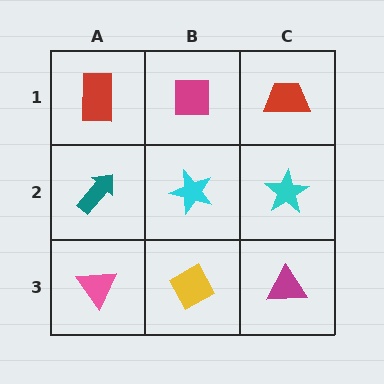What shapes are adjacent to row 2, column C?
A red trapezoid (row 1, column C), a magenta triangle (row 3, column C), a cyan star (row 2, column B).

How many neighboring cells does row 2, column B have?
4.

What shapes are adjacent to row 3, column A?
A teal arrow (row 2, column A), a yellow diamond (row 3, column B).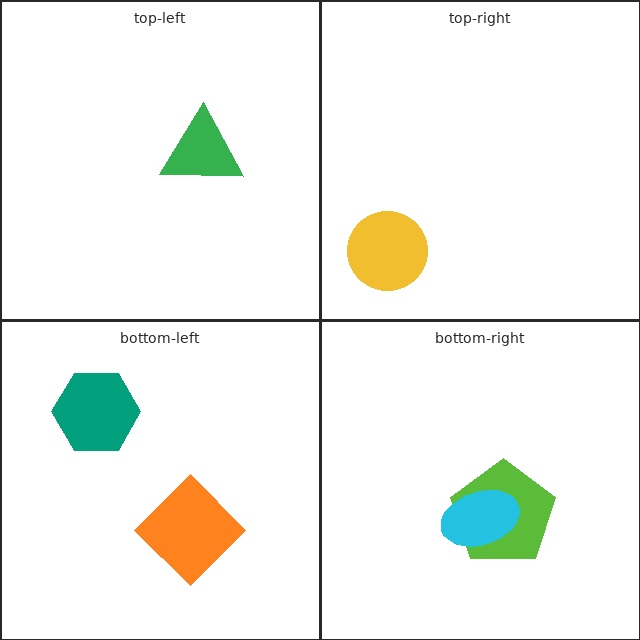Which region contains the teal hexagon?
The bottom-left region.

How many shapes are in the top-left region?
1.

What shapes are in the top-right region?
The yellow circle.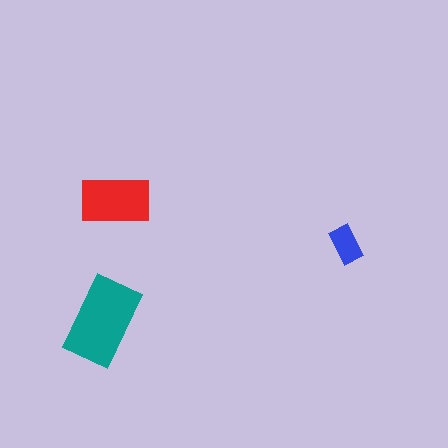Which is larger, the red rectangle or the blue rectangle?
The red one.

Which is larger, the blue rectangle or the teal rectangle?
The teal one.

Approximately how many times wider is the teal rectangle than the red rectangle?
About 1.5 times wider.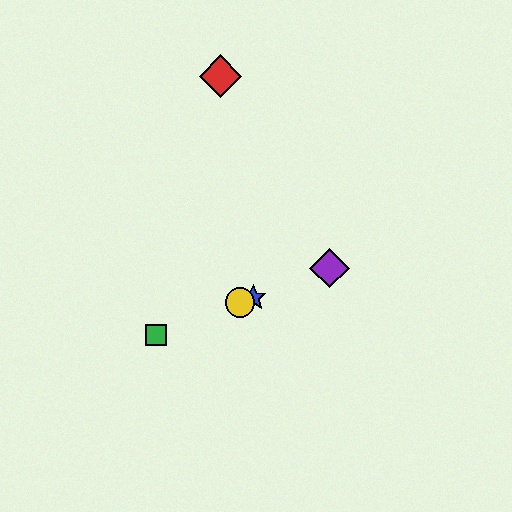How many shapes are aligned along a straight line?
4 shapes (the blue star, the green square, the yellow circle, the purple diamond) are aligned along a straight line.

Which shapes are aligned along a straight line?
The blue star, the green square, the yellow circle, the purple diamond are aligned along a straight line.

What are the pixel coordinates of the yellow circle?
The yellow circle is at (240, 302).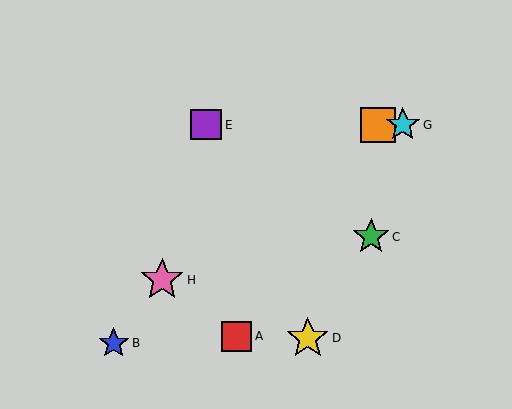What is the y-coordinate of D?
Object D is at y≈338.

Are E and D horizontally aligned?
No, E is at y≈125 and D is at y≈338.